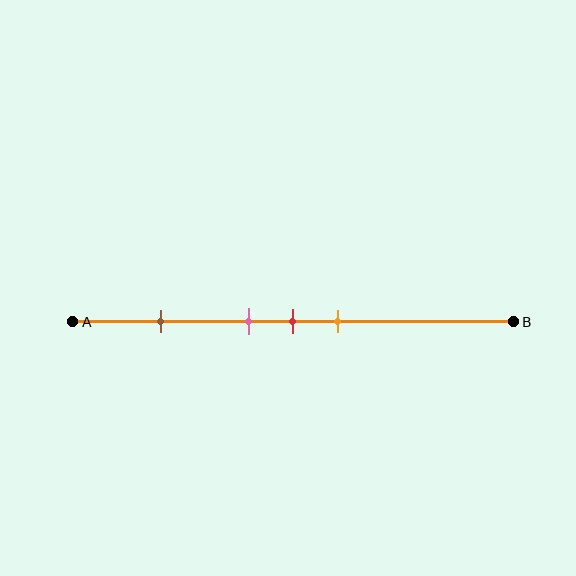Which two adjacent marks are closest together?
The pink and red marks are the closest adjacent pair.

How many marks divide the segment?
There are 4 marks dividing the segment.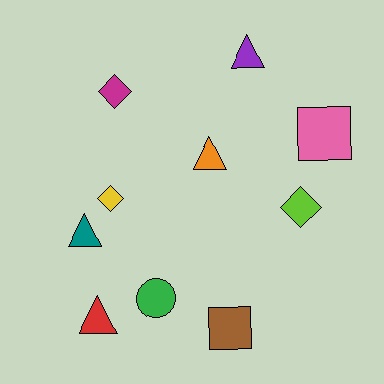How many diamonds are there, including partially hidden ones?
There are 3 diamonds.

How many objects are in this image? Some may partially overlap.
There are 10 objects.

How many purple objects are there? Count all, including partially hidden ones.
There is 1 purple object.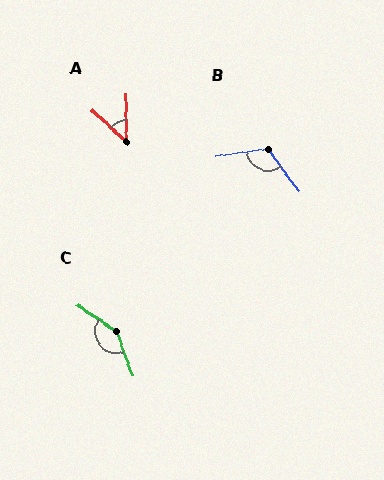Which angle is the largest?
C, at approximately 144 degrees.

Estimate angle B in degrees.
Approximately 118 degrees.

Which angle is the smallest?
A, at approximately 47 degrees.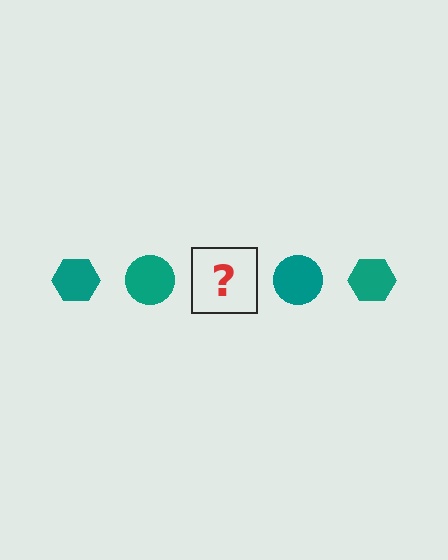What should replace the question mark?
The question mark should be replaced with a teal hexagon.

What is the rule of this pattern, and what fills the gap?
The rule is that the pattern cycles through hexagon, circle shapes in teal. The gap should be filled with a teal hexagon.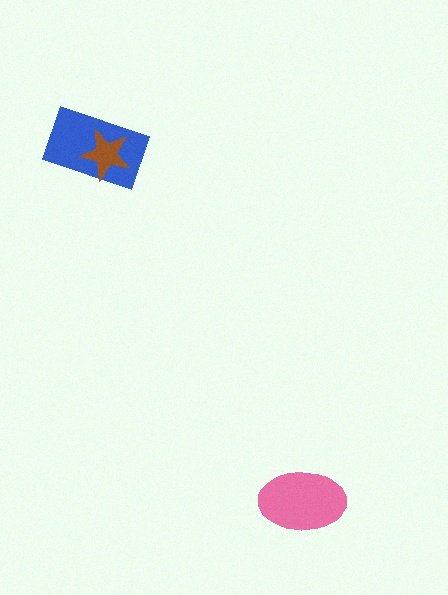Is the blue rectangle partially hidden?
Yes, it is partially covered by another shape.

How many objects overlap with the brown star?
1 object overlaps with the brown star.